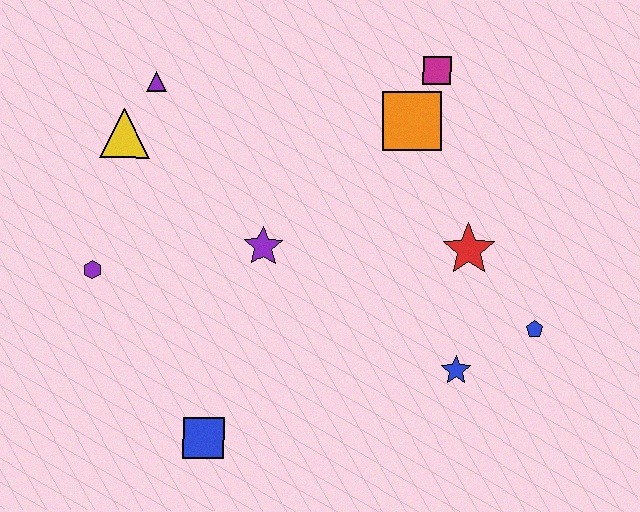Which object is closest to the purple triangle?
The yellow triangle is closest to the purple triangle.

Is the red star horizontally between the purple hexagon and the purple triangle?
No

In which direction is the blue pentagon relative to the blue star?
The blue pentagon is to the right of the blue star.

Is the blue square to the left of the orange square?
Yes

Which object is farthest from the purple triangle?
The blue pentagon is farthest from the purple triangle.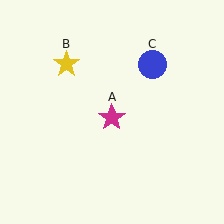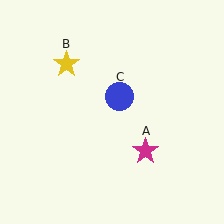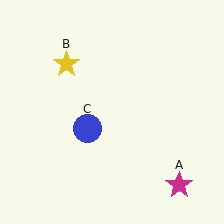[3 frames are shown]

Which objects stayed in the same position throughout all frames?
Yellow star (object B) remained stationary.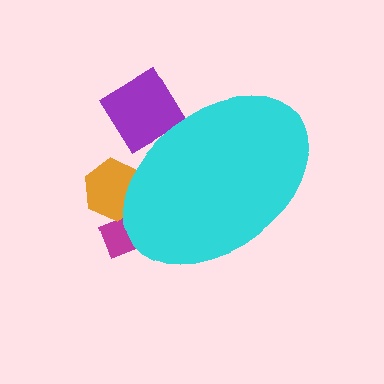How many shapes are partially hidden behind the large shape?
3 shapes are partially hidden.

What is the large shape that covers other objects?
A cyan ellipse.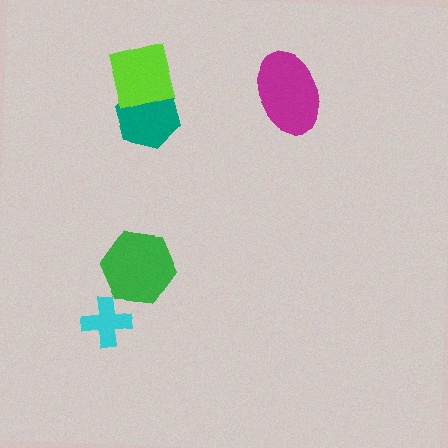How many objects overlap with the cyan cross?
0 objects overlap with the cyan cross.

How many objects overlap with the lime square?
1 object overlaps with the lime square.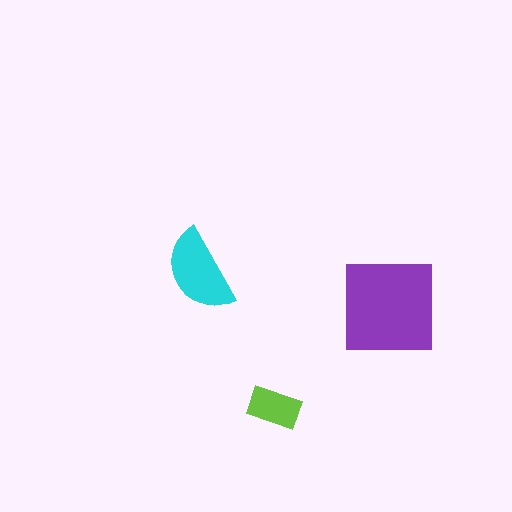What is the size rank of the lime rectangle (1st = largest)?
3rd.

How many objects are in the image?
There are 3 objects in the image.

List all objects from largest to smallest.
The purple square, the cyan semicircle, the lime rectangle.